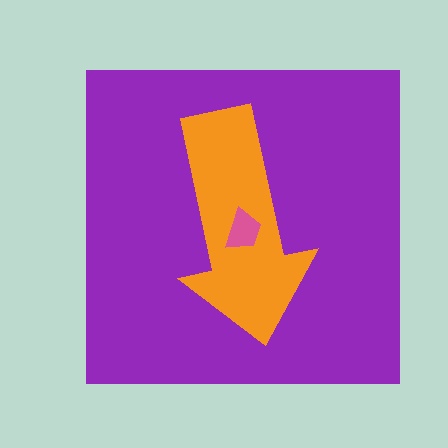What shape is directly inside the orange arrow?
The pink trapezoid.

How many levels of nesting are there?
3.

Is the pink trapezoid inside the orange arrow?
Yes.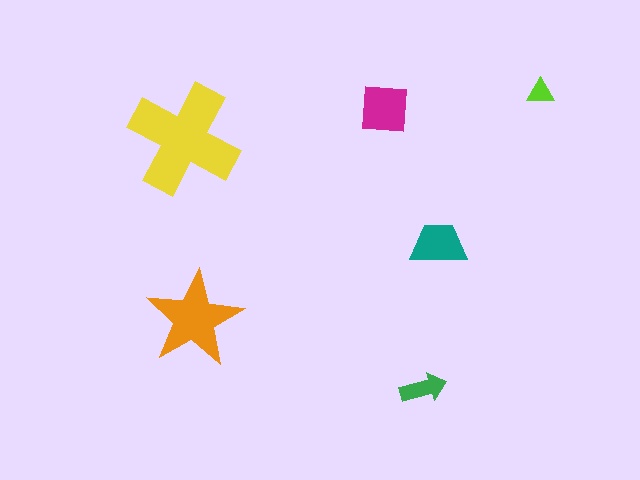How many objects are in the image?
There are 6 objects in the image.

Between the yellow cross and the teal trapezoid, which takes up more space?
The yellow cross.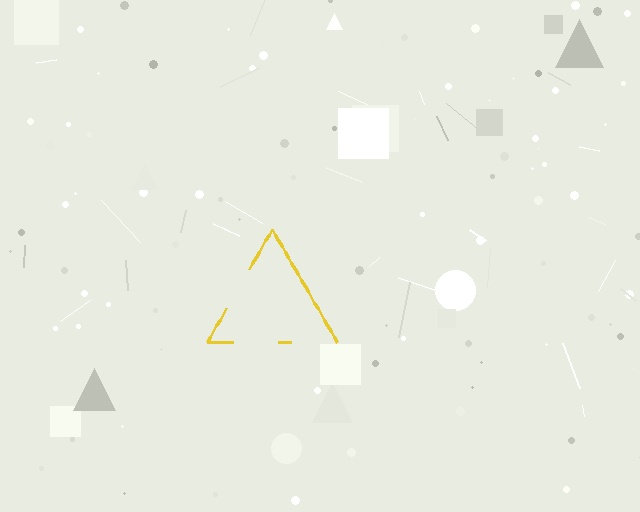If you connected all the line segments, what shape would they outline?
They would outline a triangle.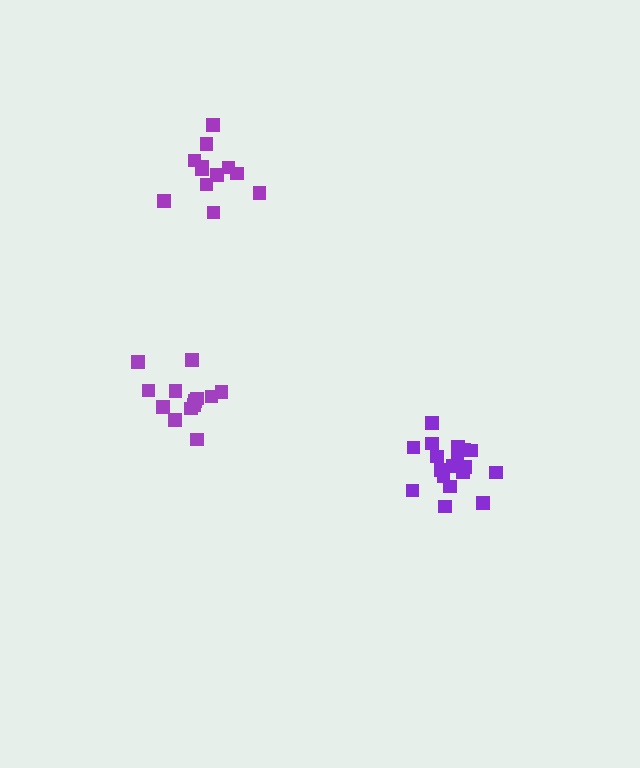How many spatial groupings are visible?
There are 3 spatial groupings.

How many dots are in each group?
Group 1: 12 dots, Group 2: 18 dots, Group 3: 13 dots (43 total).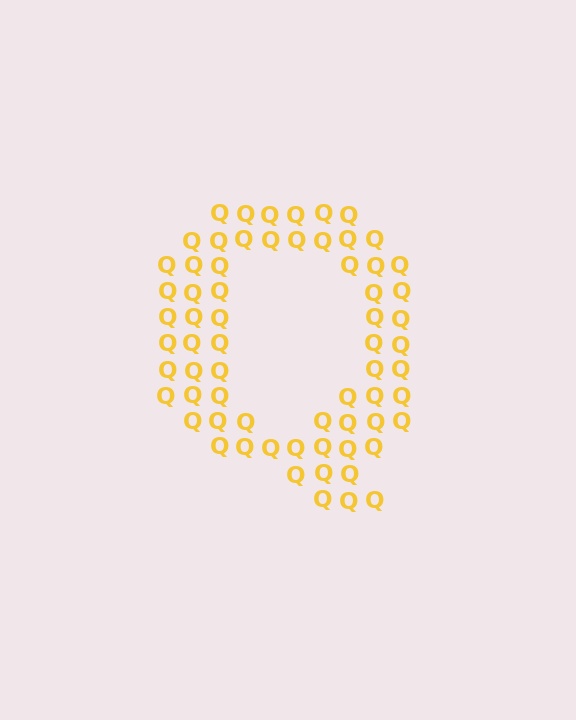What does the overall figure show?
The overall figure shows the letter Q.